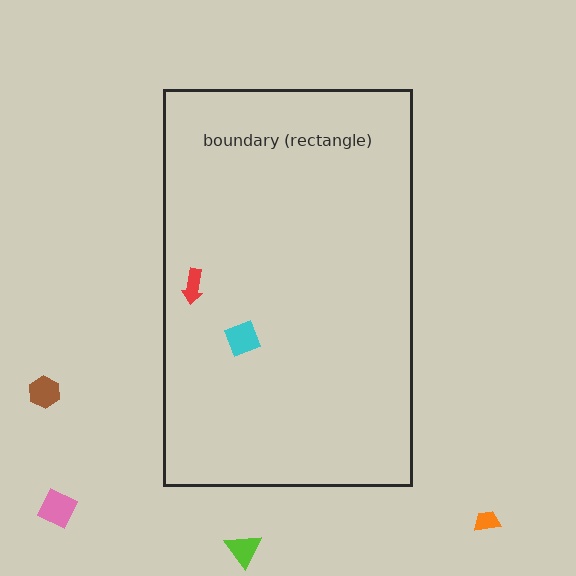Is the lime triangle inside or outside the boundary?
Outside.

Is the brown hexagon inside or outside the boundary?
Outside.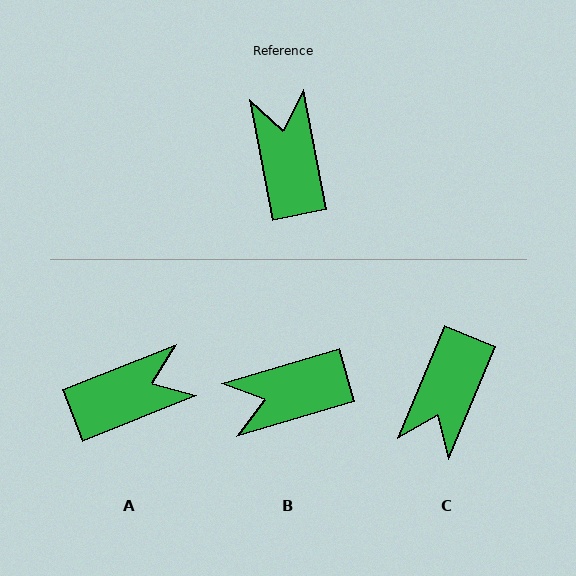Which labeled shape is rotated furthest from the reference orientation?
C, about 146 degrees away.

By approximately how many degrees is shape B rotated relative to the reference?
Approximately 95 degrees counter-clockwise.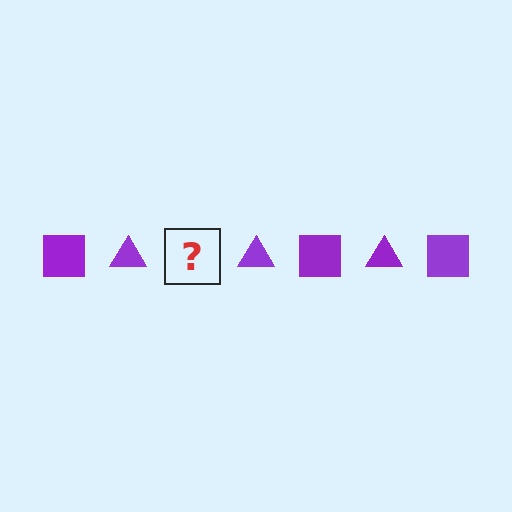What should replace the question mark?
The question mark should be replaced with a purple square.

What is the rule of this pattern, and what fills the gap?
The rule is that the pattern cycles through square, triangle shapes in purple. The gap should be filled with a purple square.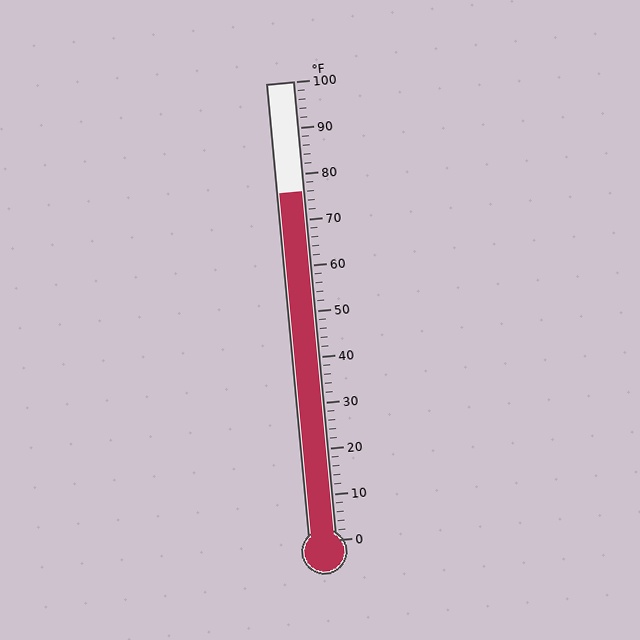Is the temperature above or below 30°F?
The temperature is above 30°F.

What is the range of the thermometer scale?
The thermometer scale ranges from 0°F to 100°F.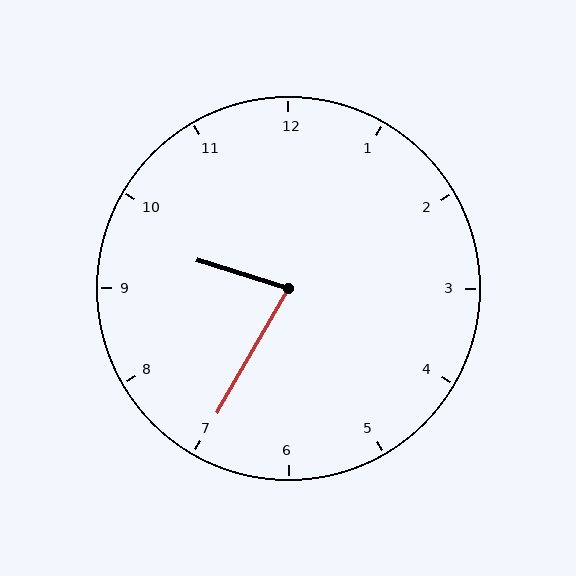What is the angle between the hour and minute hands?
Approximately 78 degrees.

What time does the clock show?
9:35.